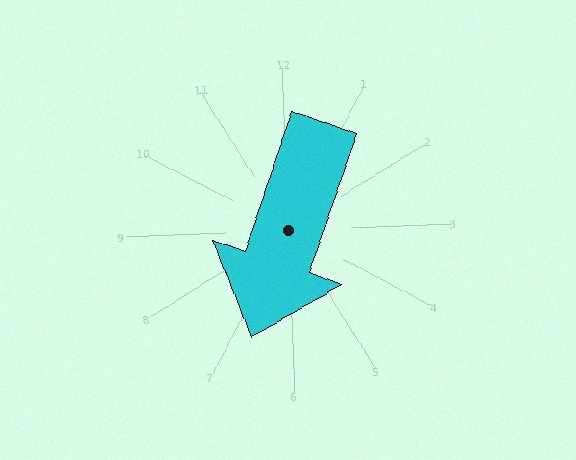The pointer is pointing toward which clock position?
Roughly 7 o'clock.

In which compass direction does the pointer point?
South.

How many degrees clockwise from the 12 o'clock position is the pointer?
Approximately 201 degrees.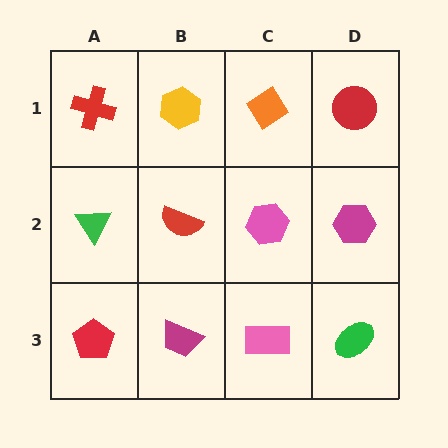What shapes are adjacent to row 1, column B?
A red semicircle (row 2, column B), a red cross (row 1, column A), an orange diamond (row 1, column C).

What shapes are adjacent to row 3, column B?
A red semicircle (row 2, column B), a red pentagon (row 3, column A), a pink rectangle (row 3, column C).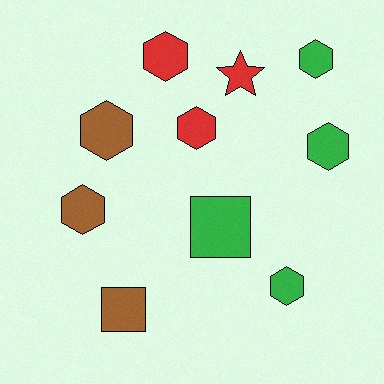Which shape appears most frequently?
Hexagon, with 7 objects.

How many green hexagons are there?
There are 3 green hexagons.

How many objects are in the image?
There are 10 objects.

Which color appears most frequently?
Green, with 4 objects.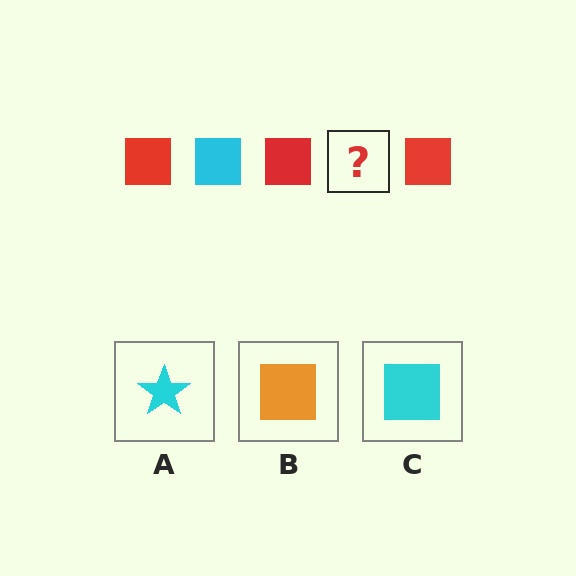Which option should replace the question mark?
Option C.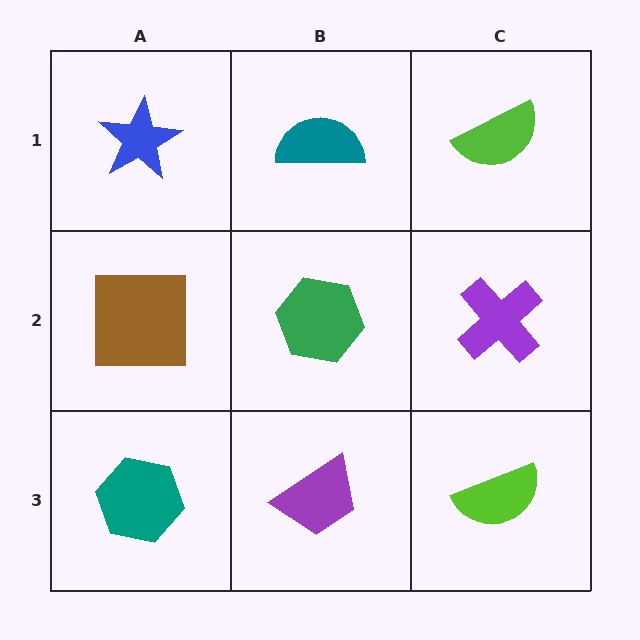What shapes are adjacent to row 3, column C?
A purple cross (row 2, column C), a purple trapezoid (row 3, column B).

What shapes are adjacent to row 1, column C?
A purple cross (row 2, column C), a teal semicircle (row 1, column B).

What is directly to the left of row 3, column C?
A purple trapezoid.